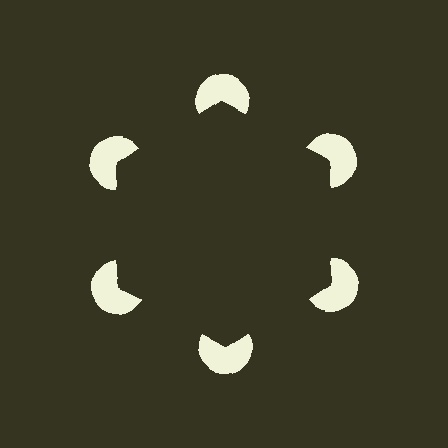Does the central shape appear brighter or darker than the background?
It typically appears slightly darker than the background, even though no actual brightness change is drawn.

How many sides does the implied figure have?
6 sides.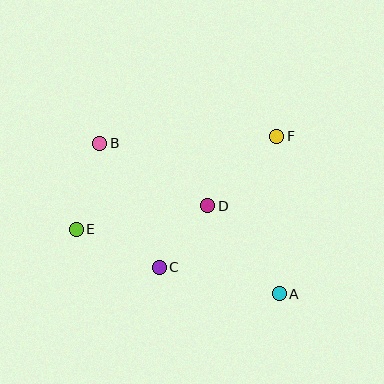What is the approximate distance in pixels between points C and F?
The distance between C and F is approximately 176 pixels.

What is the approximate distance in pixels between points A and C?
The distance between A and C is approximately 123 pixels.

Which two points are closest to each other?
Points C and D are closest to each other.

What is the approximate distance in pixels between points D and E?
The distance between D and E is approximately 133 pixels.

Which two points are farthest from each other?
Points A and B are farthest from each other.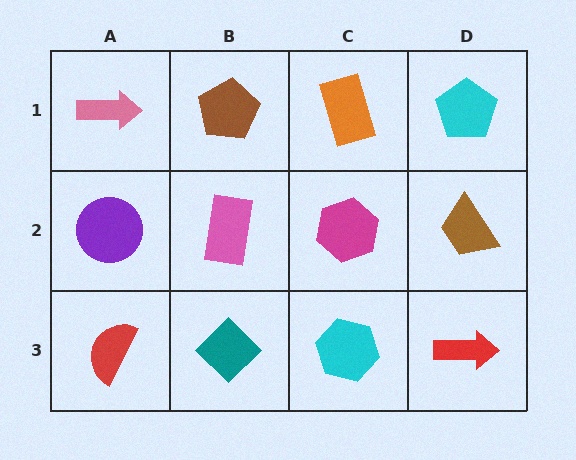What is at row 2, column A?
A purple circle.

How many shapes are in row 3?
4 shapes.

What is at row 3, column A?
A red semicircle.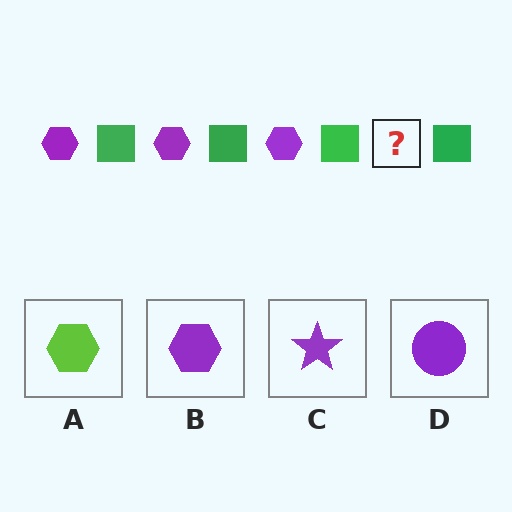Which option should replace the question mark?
Option B.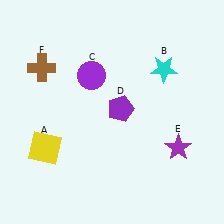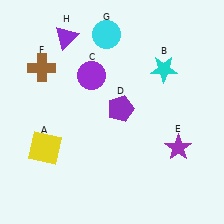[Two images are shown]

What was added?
A cyan circle (G), a purple triangle (H) were added in Image 2.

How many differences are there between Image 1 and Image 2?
There are 2 differences between the two images.